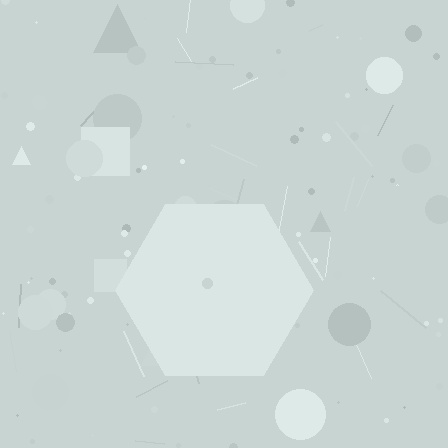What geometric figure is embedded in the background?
A hexagon is embedded in the background.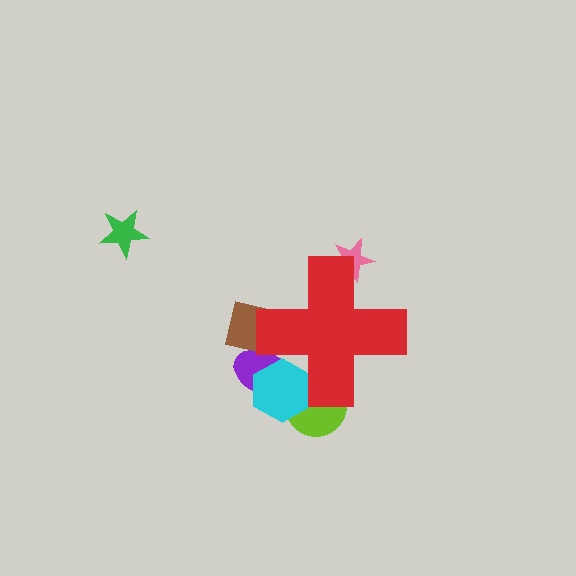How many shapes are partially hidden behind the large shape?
5 shapes are partially hidden.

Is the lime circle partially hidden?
Yes, the lime circle is partially hidden behind the red cross.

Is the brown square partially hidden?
Yes, the brown square is partially hidden behind the red cross.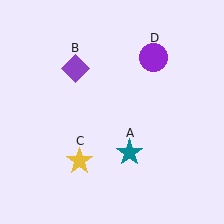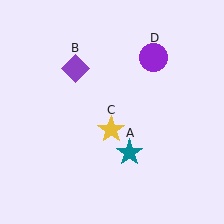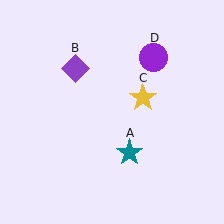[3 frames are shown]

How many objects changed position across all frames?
1 object changed position: yellow star (object C).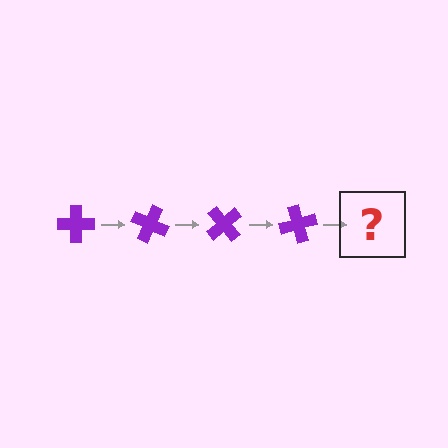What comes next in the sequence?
The next element should be a purple cross rotated 100 degrees.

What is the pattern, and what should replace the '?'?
The pattern is that the cross rotates 25 degrees each step. The '?' should be a purple cross rotated 100 degrees.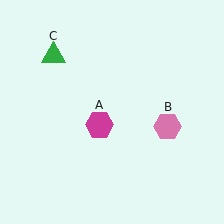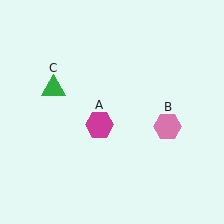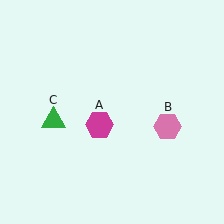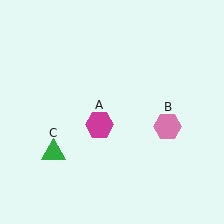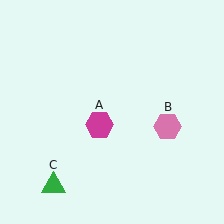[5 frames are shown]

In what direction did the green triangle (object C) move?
The green triangle (object C) moved down.